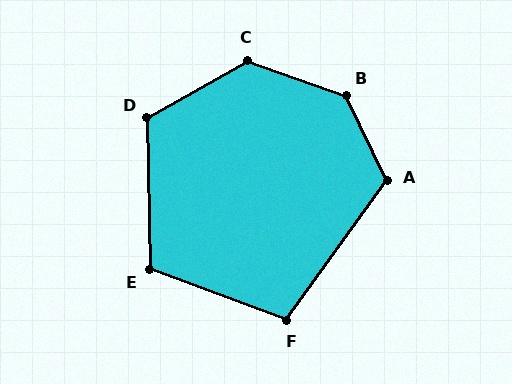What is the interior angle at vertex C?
Approximately 131 degrees (obtuse).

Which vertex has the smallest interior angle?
F, at approximately 106 degrees.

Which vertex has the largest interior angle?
B, at approximately 136 degrees.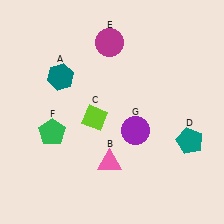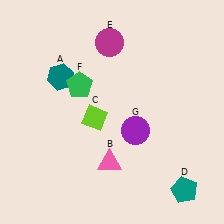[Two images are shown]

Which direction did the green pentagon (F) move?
The green pentagon (F) moved up.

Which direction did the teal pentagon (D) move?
The teal pentagon (D) moved down.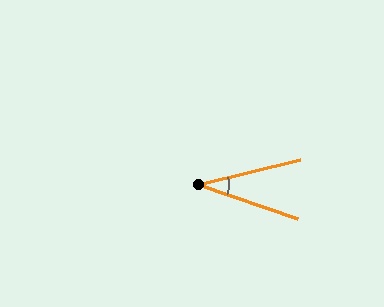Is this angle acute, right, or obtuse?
It is acute.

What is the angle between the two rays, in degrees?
Approximately 33 degrees.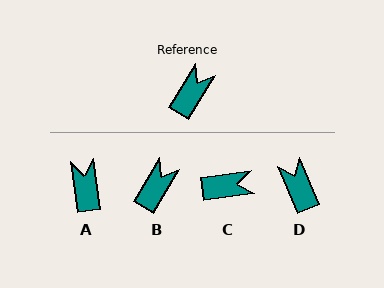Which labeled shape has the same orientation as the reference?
B.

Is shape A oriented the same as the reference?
No, it is off by about 38 degrees.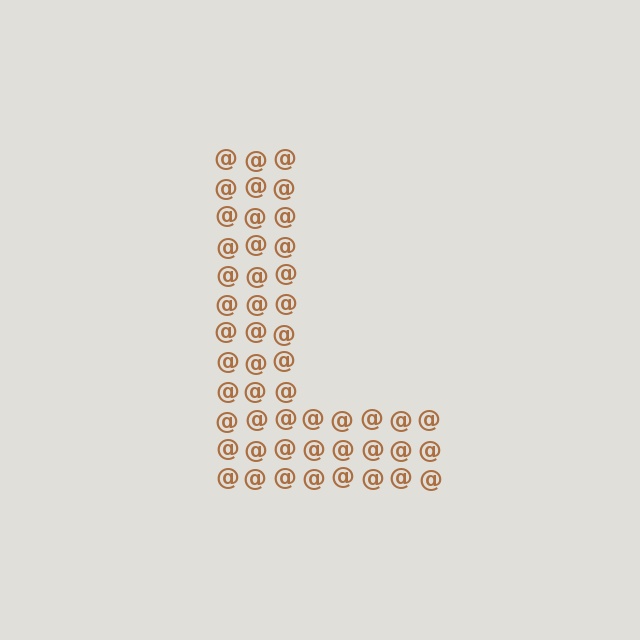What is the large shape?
The large shape is the letter L.